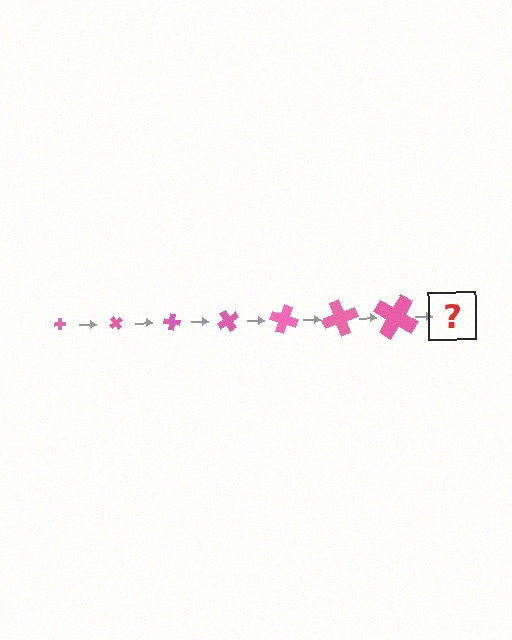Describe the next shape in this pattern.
It should be a cross, larger than the previous one and rotated 350 degrees from the start.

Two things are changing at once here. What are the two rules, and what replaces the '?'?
The two rules are that the cross grows larger each step and it rotates 50 degrees each step. The '?' should be a cross, larger than the previous one and rotated 350 degrees from the start.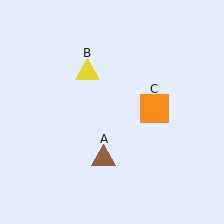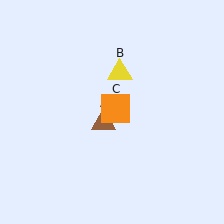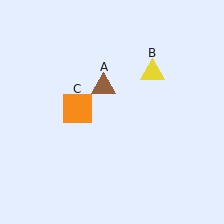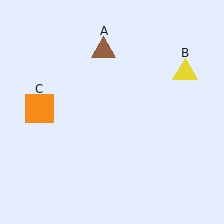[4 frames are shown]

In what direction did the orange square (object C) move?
The orange square (object C) moved left.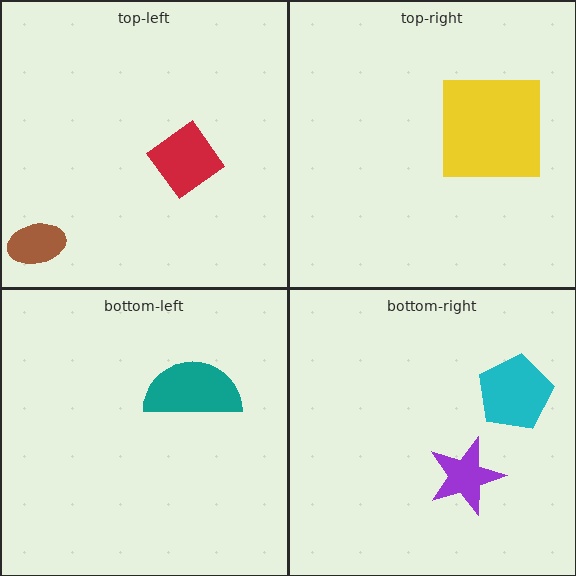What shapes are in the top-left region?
The brown ellipse, the red diamond.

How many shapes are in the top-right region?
1.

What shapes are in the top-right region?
The yellow square.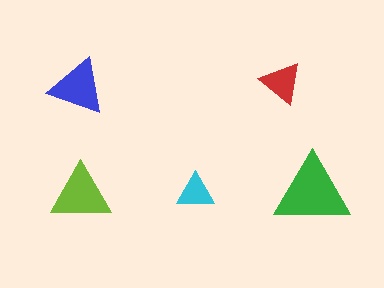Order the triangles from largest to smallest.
the green one, the lime one, the blue one, the red one, the cyan one.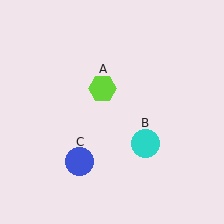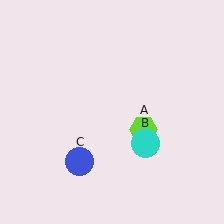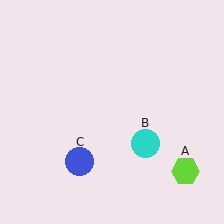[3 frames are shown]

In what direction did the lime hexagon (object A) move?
The lime hexagon (object A) moved down and to the right.